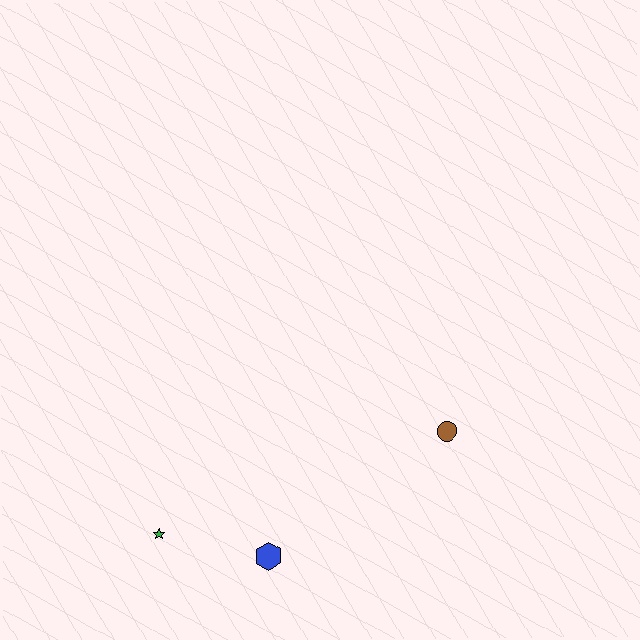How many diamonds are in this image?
There are no diamonds.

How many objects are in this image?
There are 3 objects.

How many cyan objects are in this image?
There are no cyan objects.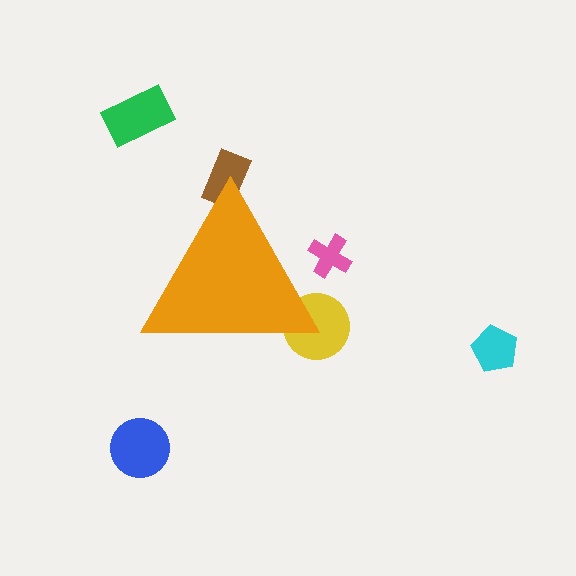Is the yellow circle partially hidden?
Yes, the yellow circle is partially hidden behind the orange triangle.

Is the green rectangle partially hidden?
No, the green rectangle is fully visible.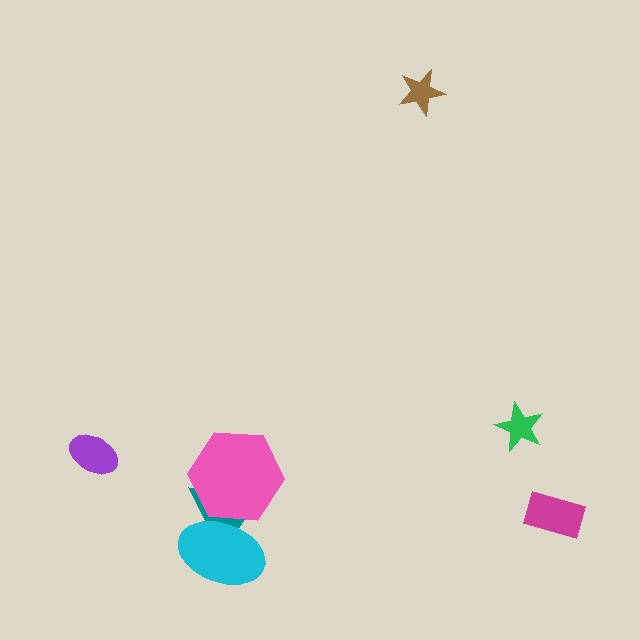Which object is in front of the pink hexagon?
The cyan ellipse is in front of the pink hexagon.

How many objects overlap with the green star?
0 objects overlap with the green star.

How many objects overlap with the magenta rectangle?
0 objects overlap with the magenta rectangle.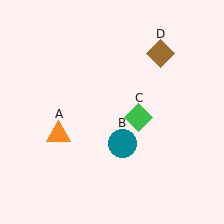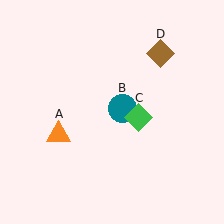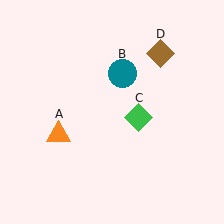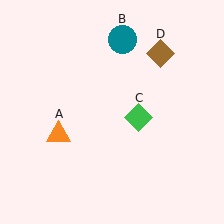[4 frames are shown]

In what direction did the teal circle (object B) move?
The teal circle (object B) moved up.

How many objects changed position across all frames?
1 object changed position: teal circle (object B).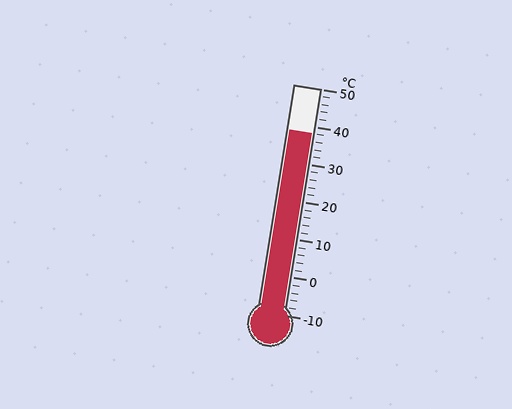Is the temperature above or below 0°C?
The temperature is above 0°C.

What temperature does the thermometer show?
The thermometer shows approximately 38°C.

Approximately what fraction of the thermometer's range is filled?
The thermometer is filled to approximately 80% of its range.